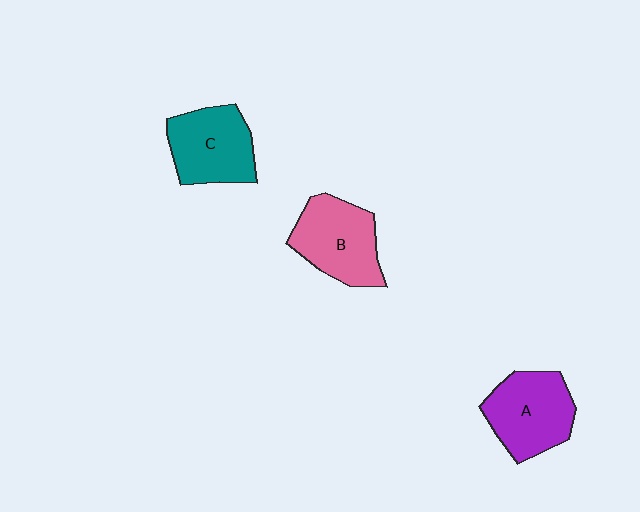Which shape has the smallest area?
Shape C (teal).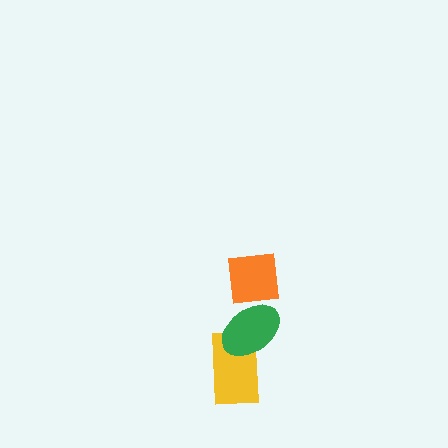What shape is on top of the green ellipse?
The orange square is on top of the green ellipse.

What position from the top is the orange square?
The orange square is 1st from the top.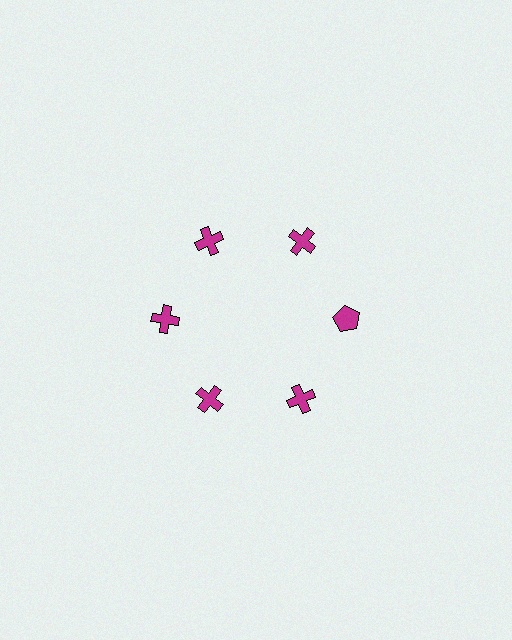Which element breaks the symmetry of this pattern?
The magenta pentagon at roughly the 3 o'clock position breaks the symmetry. All other shapes are magenta crosses.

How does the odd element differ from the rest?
It has a different shape: pentagon instead of cross.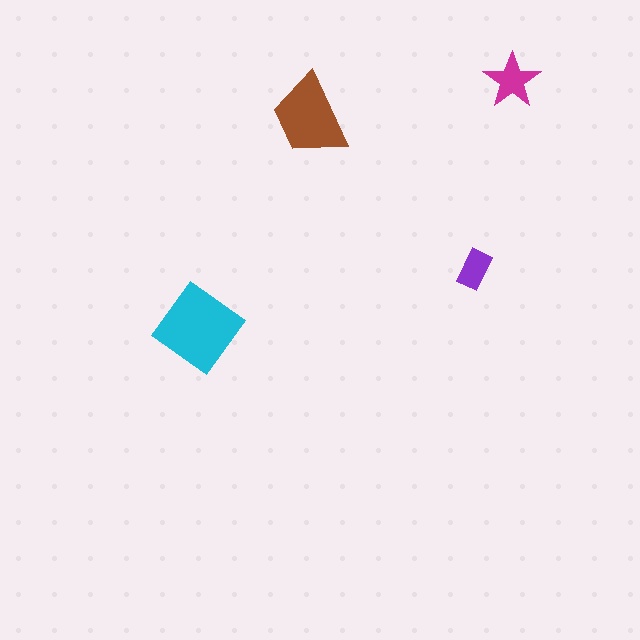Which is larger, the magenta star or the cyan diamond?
The cyan diamond.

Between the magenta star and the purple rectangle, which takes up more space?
The magenta star.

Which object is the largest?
The cyan diamond.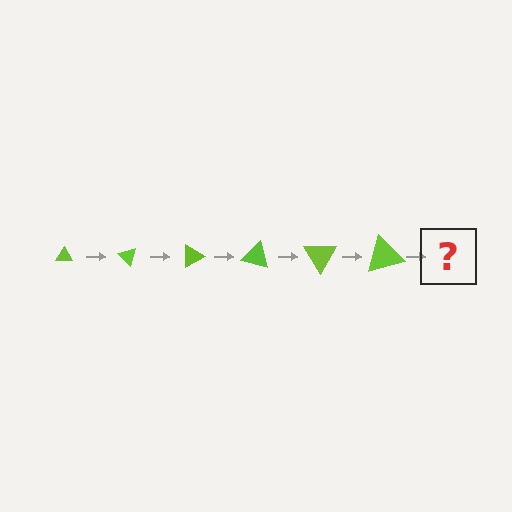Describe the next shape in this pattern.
It should be a triangle, larger than the previous one and rotated 270 degrees from the start.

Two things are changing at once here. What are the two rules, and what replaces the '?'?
The two rules are that the triangle grows larger each step and it rotates 45 degrees each step. The '?' should be a triangle, larger than the previous one and rotated 270 degrees from the start.